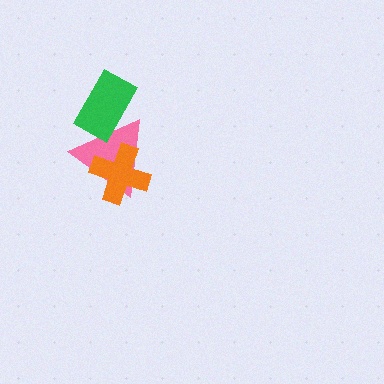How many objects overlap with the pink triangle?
2 objects overlap with the pink triangle.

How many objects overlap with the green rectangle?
1 object overlaps with the green rectangle.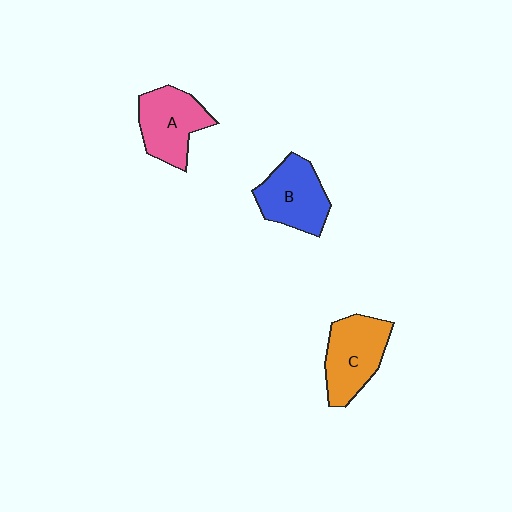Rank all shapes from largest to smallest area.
From largest to smallest: C (orange), A (pink), B (blue).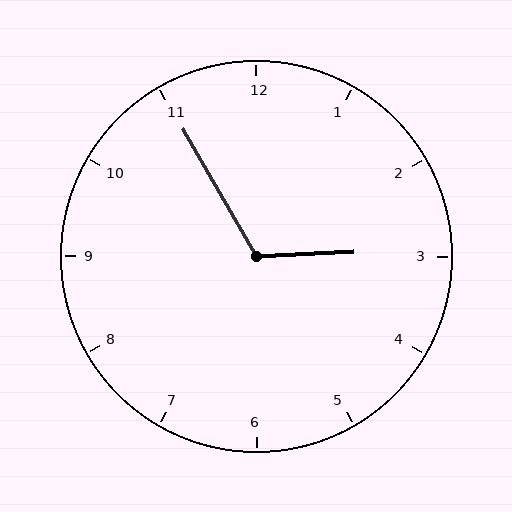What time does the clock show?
2:55.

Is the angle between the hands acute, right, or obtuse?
It is obtuse.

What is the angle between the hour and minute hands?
Approximately 118 degrees.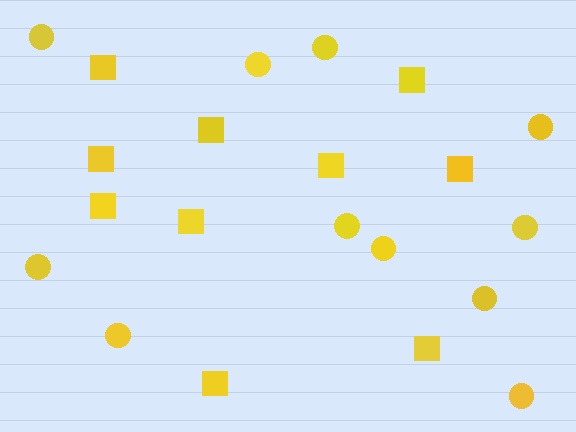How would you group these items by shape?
There are 2 groups: one group of squares (10) and one group of circles (11).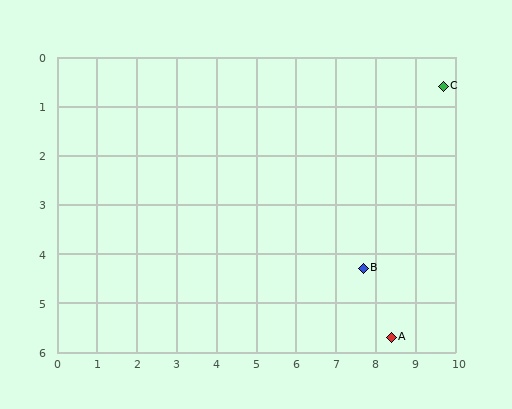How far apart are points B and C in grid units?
Points B and C are about 4.2 grid units apart.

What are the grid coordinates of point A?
Point A is at approximately (8.4, 5.7).